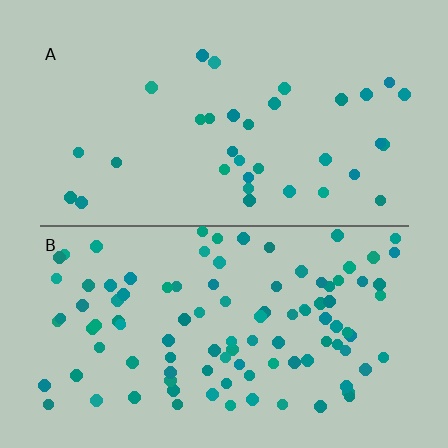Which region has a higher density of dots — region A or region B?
B (the bottom).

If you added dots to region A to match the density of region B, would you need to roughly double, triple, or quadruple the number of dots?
Approximately triple.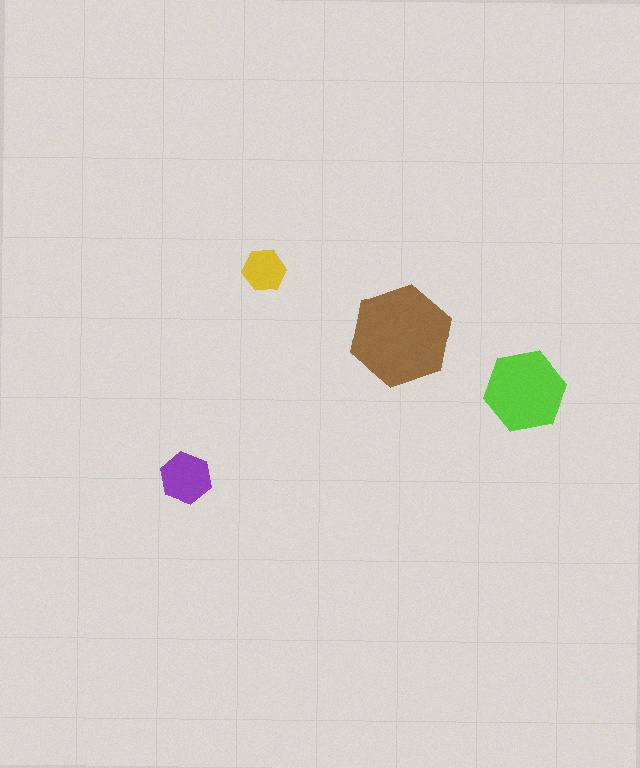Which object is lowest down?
The purple hexagon is bottommost.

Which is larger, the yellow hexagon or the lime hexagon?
The lime one.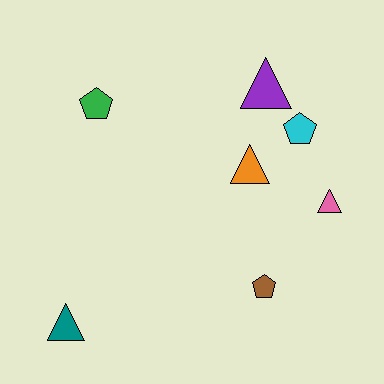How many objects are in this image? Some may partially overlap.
There are 7 objects.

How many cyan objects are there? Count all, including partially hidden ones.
There is 1 cyan object.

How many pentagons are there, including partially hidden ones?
There are 3 pentagons.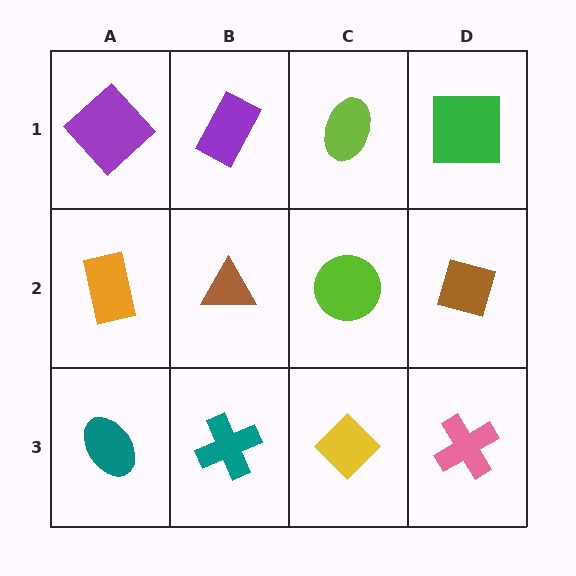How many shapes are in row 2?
4 shapes.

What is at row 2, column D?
A brown diamond.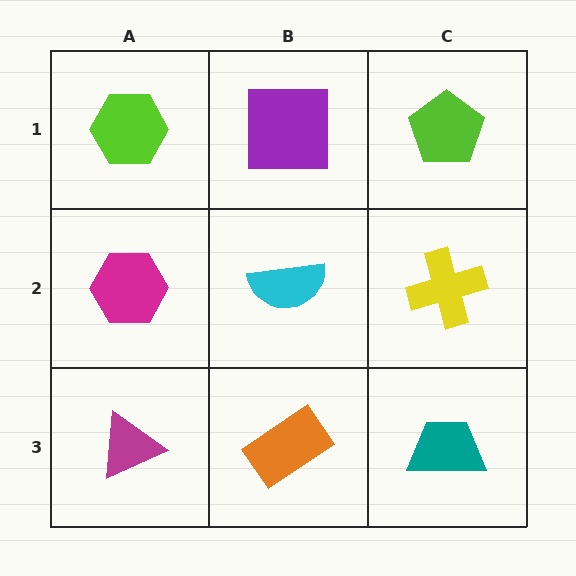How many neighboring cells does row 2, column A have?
3.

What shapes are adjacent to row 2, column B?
A purple square (row 1, column B), an orange rectangle (row 3, column B), a magenta hexagon (row 2, column A), a yellow cross (row 2, column C).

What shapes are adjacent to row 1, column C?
A yellow cross (row 2, column C), a purple square (row 1, column B).